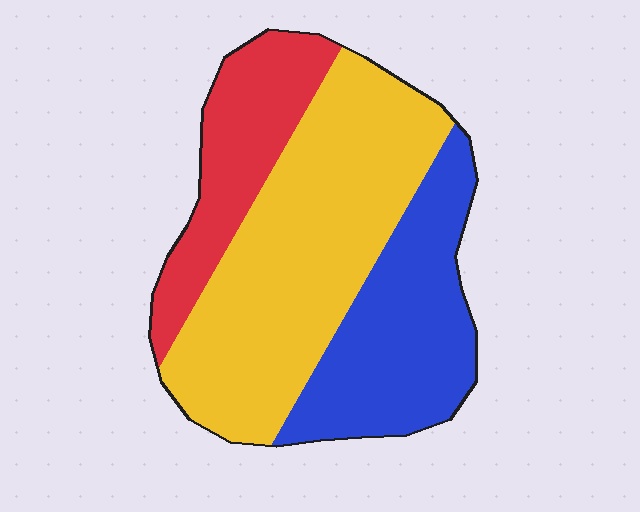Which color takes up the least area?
Red, at roughly 20%.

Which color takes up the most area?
Yellow, at roughly 50%.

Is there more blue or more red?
Blue.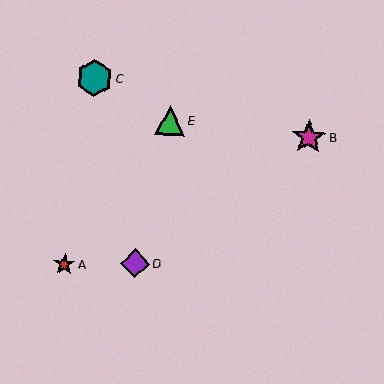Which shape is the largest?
The teal hexagon (labeled C) is the largest.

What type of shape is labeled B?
Shape B is a magenta star.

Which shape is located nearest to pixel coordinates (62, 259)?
The red star (labeled A) at (64, 264) is nearest to that location.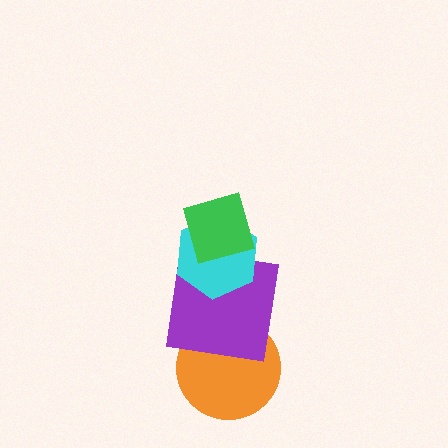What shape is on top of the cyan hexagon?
The green diamond is on top of the cyan hexagon.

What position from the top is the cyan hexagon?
The cyan hexagon is 2nd from the top.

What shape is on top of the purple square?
The cyan hexagon is on top of the purple square.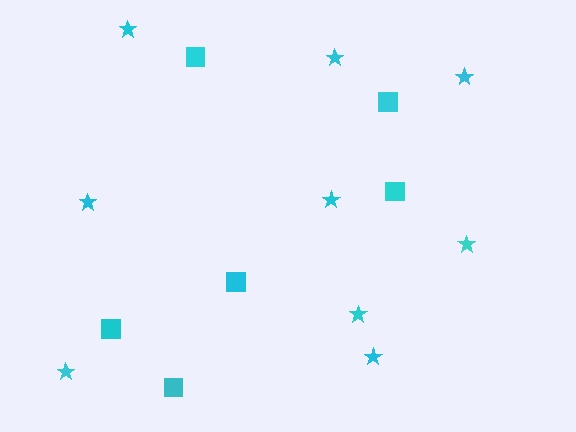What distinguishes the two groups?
There are 2 groups: one group of stars (9) and one group of squares (6).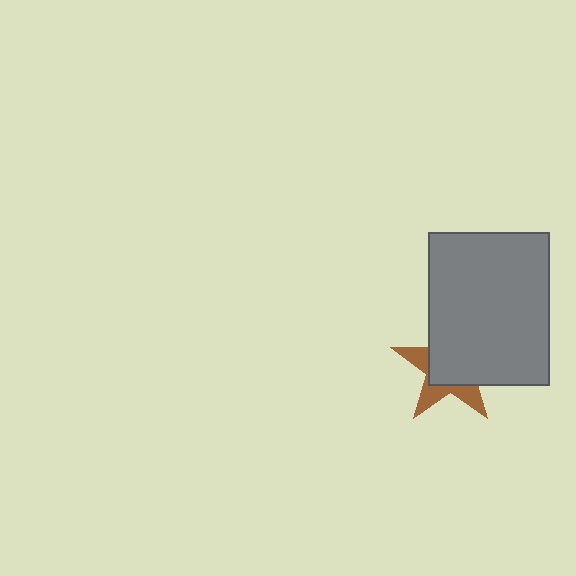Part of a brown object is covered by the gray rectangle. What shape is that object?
It is a star.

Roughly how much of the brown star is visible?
A small part of it is visible (roughly 37%).